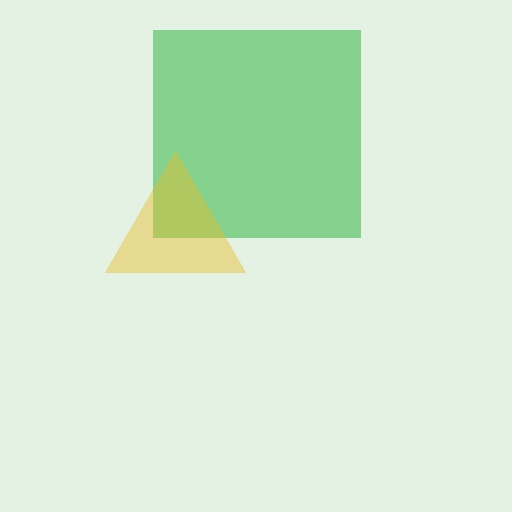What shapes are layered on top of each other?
The layered shapes are: a green square, a yellow triangle.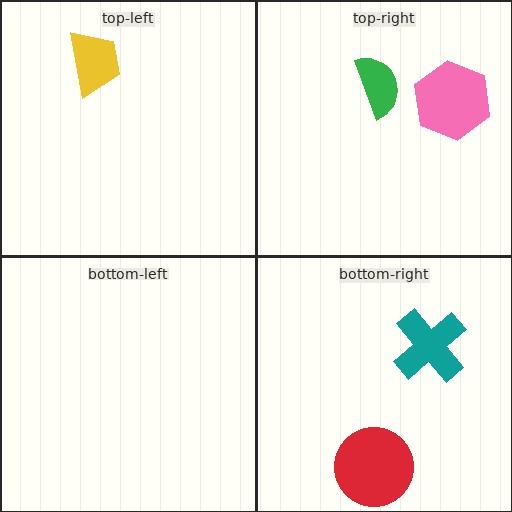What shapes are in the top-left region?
The yellow trapezoid.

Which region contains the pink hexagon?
The top-right region.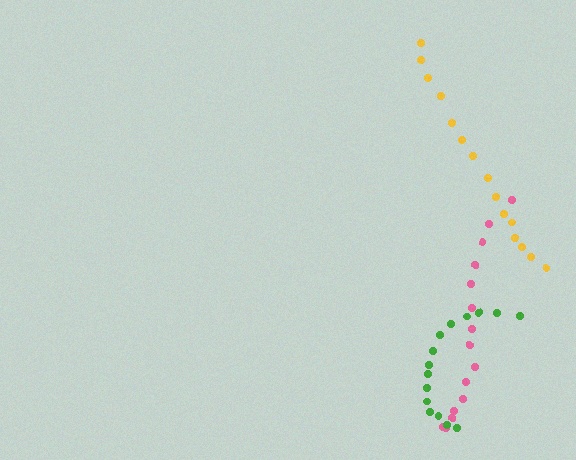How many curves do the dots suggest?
There are 3 distinct paths.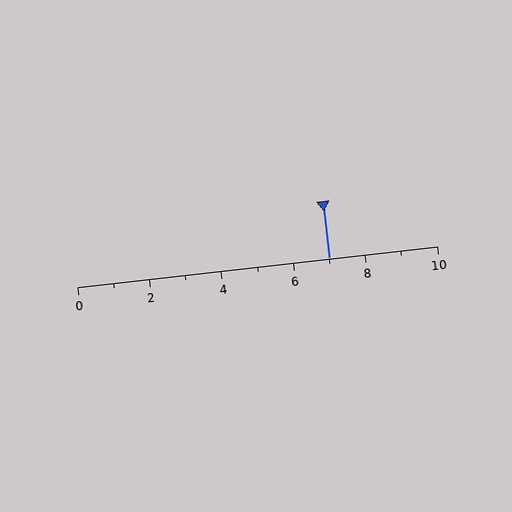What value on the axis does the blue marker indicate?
The marker indicates approximately 7.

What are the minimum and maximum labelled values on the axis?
The axis runs from 0 to 10.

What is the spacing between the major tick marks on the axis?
The major ticks are spaced 2 apart.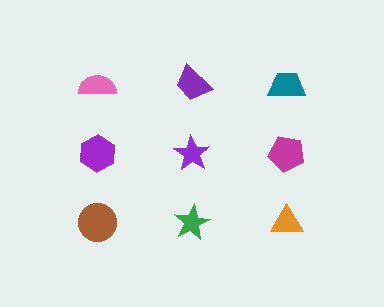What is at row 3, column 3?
An orange triangle.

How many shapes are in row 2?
3 shapes.